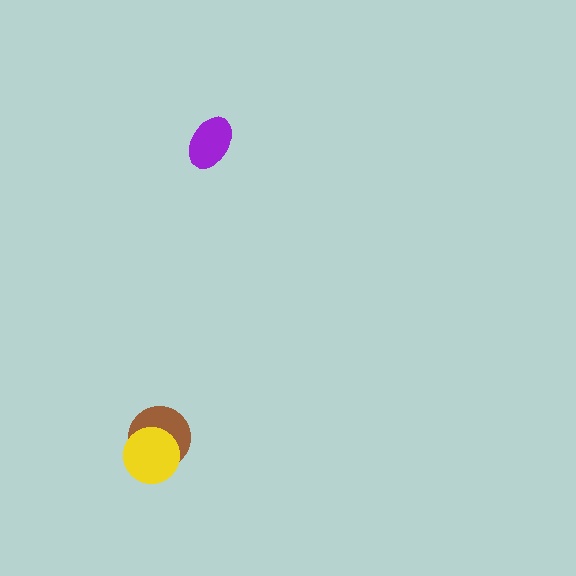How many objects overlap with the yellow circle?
1 object overlaps with the yellow circle.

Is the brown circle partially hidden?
Yes, it is partially covered by another shape.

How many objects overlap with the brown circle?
1 object overlaps with the brown circle.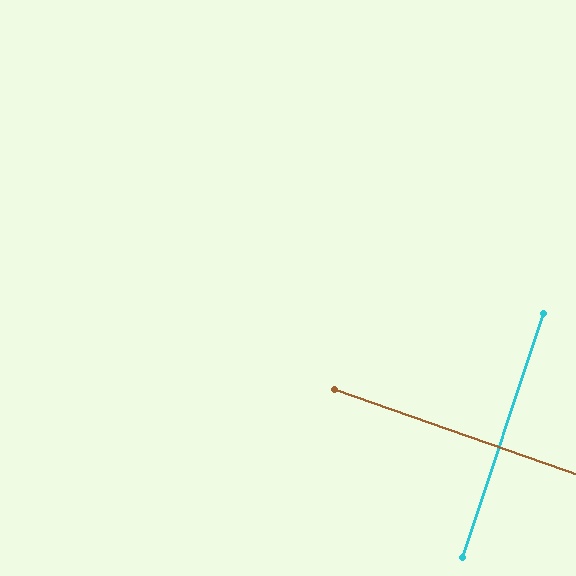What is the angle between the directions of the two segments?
Approximately 89 degrees.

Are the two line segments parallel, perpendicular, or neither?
Perpendicular — they meet at approximately 89°.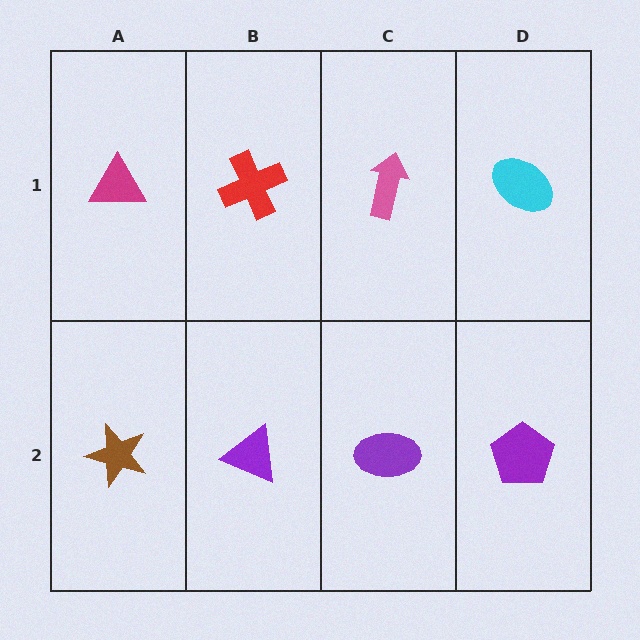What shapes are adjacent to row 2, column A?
A magenta triangle (row 1, column A), a purple triangle (row 2, column B).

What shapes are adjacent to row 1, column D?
A purple pentagon (row 2, column D), a pink arrow (row 1, column C).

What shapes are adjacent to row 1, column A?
A brown star (row 2, column A), a red cross (row 1, column B).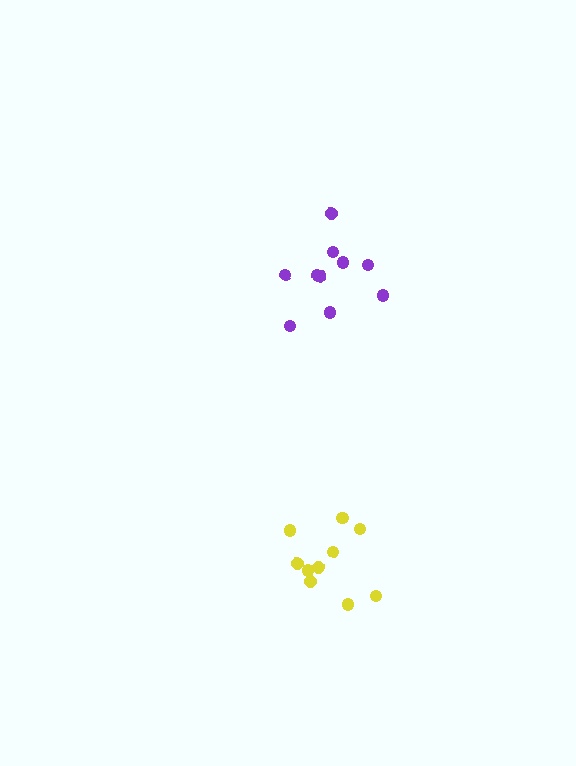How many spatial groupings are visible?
There are 2 spatial groupings.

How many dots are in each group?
Group 1: 10 dots, Group 2: 10 dots (20 total).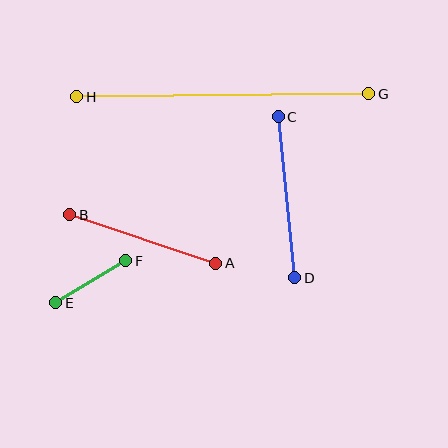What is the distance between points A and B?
The distance is approximately 154 pixels.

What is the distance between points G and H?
The distance is approximately 292 pixels.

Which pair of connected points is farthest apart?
Points G and H are farthest apart.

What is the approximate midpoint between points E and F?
The midpoint is at approximately (91, 282) pixels.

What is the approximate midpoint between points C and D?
The midpoint is at approximately (286, 197) pixels.